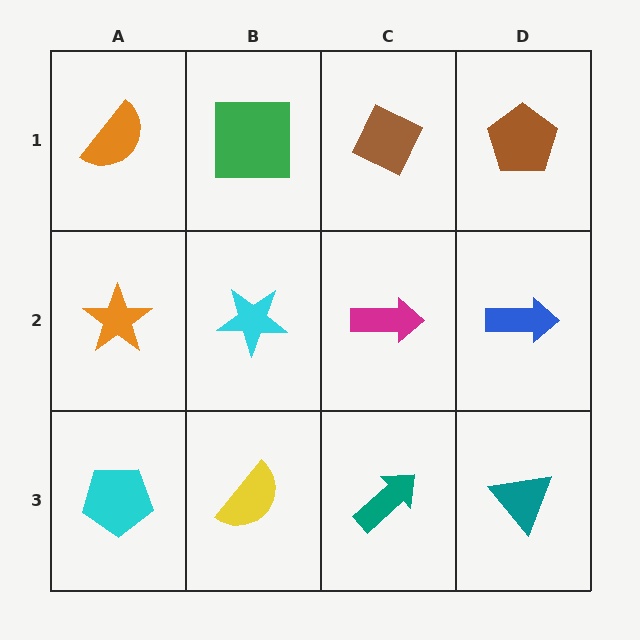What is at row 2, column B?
A cyan star.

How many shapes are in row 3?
4 shapes.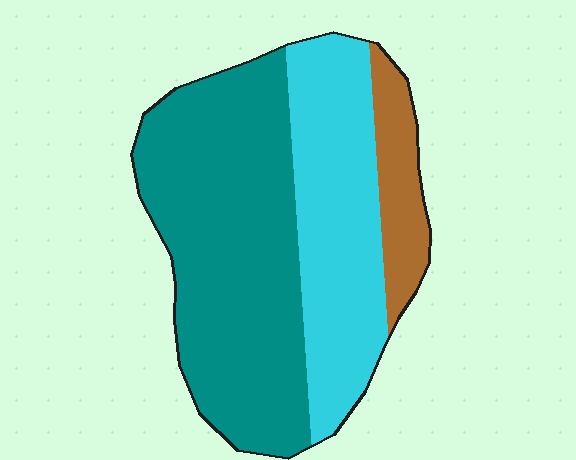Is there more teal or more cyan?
Teal.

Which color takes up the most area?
Teal, at roughly 55%.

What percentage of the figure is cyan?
Cyan covers around 35% of the figure.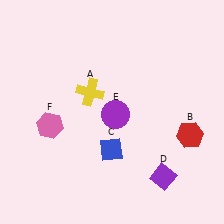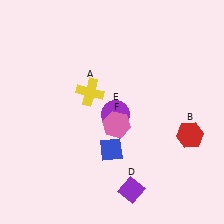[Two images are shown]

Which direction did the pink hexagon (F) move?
The pink hexagon (F) moved right.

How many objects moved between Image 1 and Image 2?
2 objects moved between the two images.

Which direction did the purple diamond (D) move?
The purple diamond (D) moved left.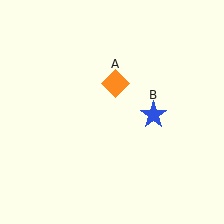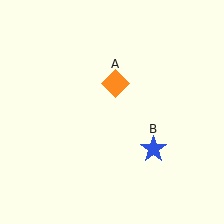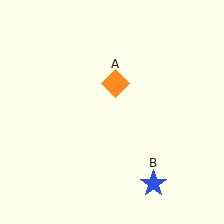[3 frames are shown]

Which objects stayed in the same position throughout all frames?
Orange diamond (object A) remained stationary.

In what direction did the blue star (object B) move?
The blue star (object B) moved down.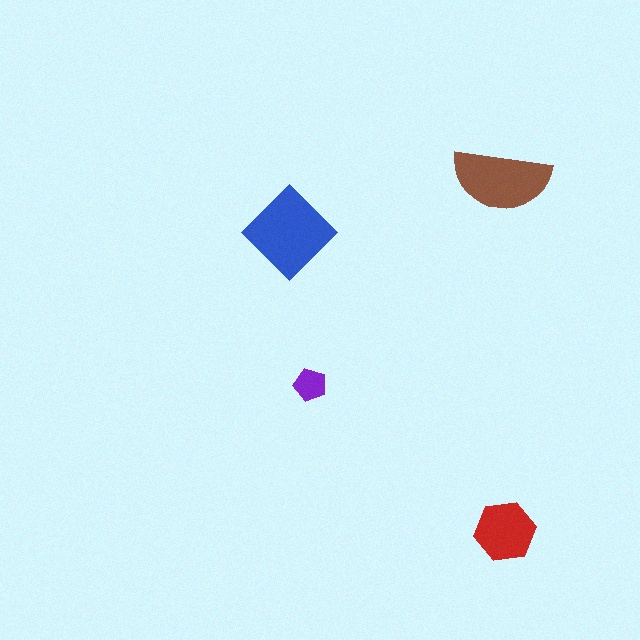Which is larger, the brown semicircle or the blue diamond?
The blue diamond.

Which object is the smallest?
The purple pentagon.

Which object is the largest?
The blue diamond.